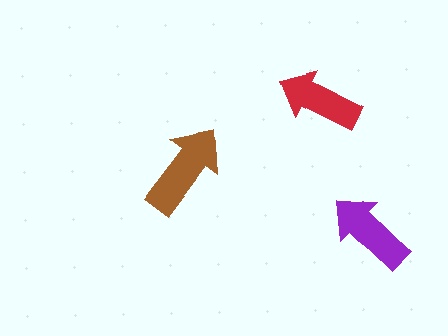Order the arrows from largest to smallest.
the brown one, the purple one, the red one.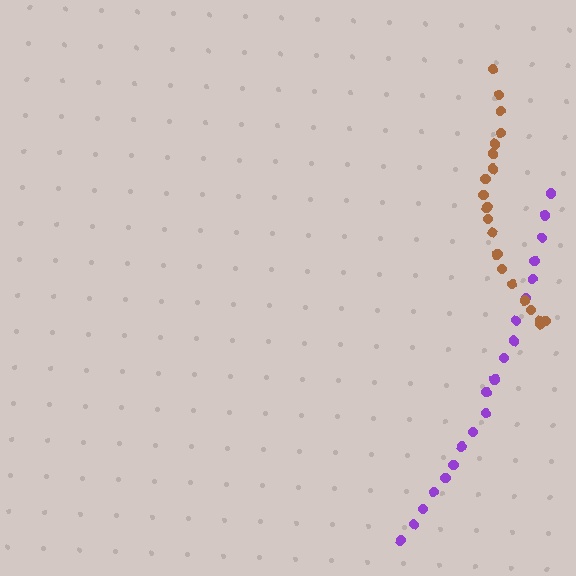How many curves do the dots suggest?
There are 2 distinct paths.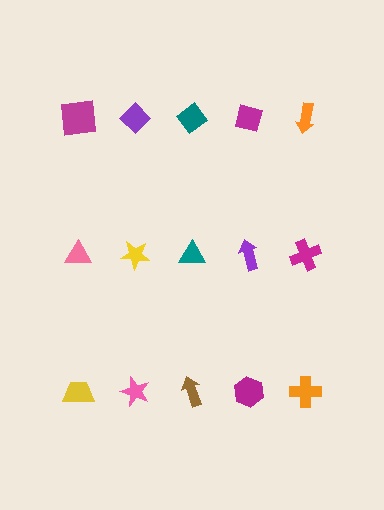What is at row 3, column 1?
A yellow trapezoid.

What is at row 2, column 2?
A yellow star.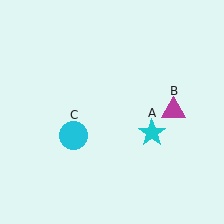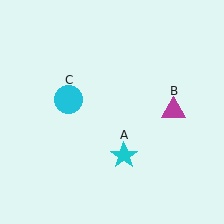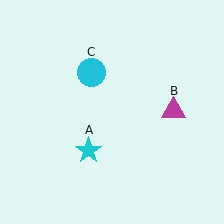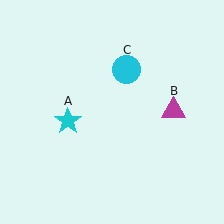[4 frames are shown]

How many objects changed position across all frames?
2 objects changed position: cyan star (object A), cyan circle (object C).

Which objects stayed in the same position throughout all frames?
Magenta triangle (object B) remained stationary.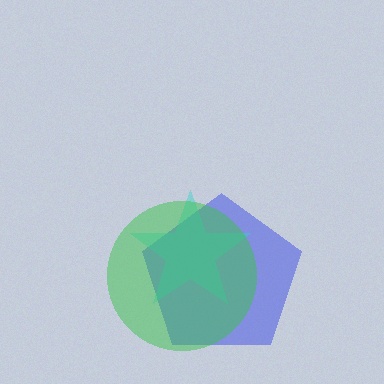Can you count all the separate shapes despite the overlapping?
Yes, there are 3 separate shapes.